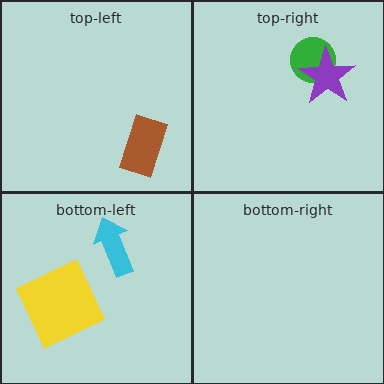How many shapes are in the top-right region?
2.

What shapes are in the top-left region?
The brown rectangle.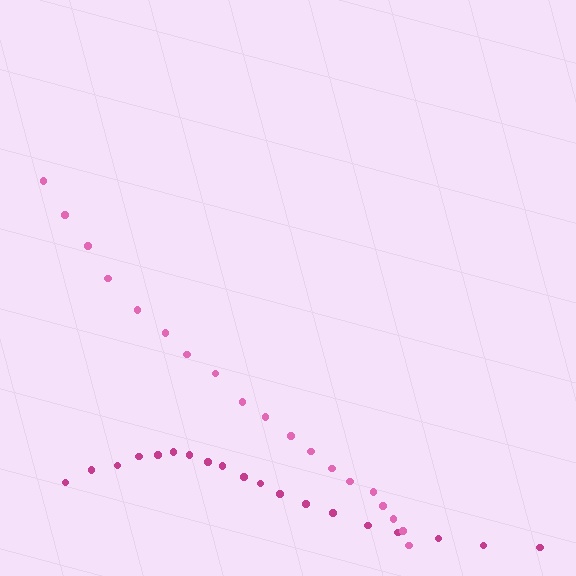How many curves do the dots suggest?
There are 2 distinct paths.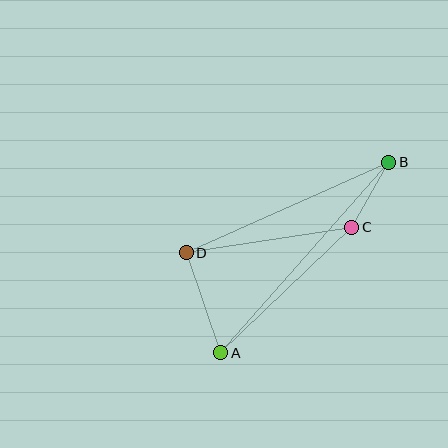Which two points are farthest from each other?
Points A and B are farthest from each other.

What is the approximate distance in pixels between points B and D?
The distance between B and D is approximately 222 pixels.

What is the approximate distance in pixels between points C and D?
The distance between C and D is approximately 167 pixels.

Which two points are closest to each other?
Points B and C are closest to each other.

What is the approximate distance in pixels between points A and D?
The distance between A and D is approximately 106 pixels.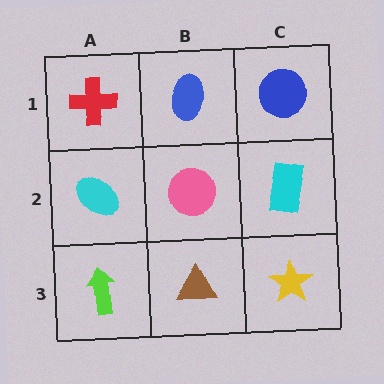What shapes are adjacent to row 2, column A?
A red cross (row 1, column A), a lime arrow (row 3, column A), a pink circle (row 2, column B).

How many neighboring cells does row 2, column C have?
3.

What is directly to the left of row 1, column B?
A red cross.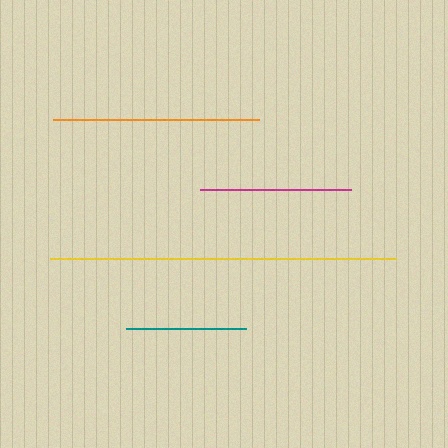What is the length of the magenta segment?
The magenta segment is approximately 151 pixels long.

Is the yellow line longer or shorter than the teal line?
The yellow line is longer than the teal line.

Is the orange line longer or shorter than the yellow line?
The yellow line is longer than the orange line.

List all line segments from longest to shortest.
From longest to shortest: yellow, orange, magenta, teal.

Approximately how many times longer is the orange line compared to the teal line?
The orange line is approximately 1.7 times the length of the teal line.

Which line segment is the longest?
The yellow line is the longest at approximately 346 pixels.